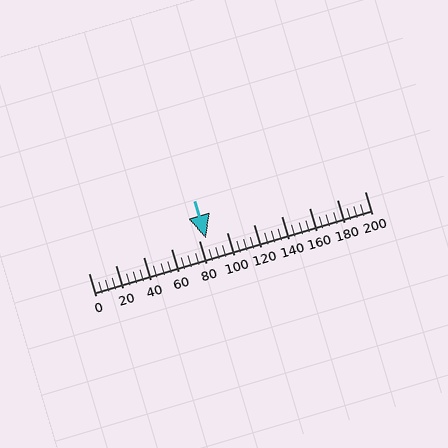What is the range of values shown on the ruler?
The ruler shows values from 0 to 200.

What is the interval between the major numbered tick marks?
The major tick marks are spaced 20 units apart.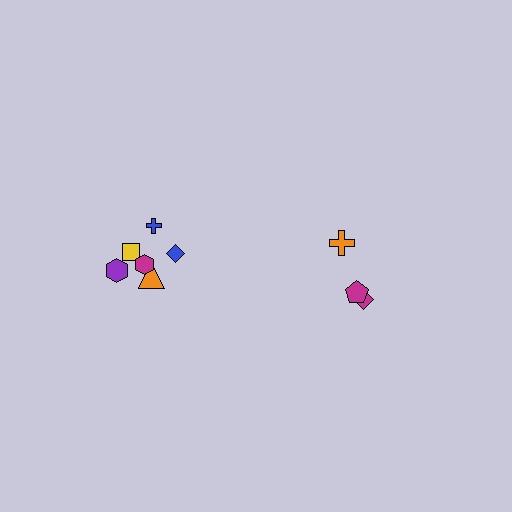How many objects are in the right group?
There are 3 objects.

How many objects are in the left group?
There are 6 objects.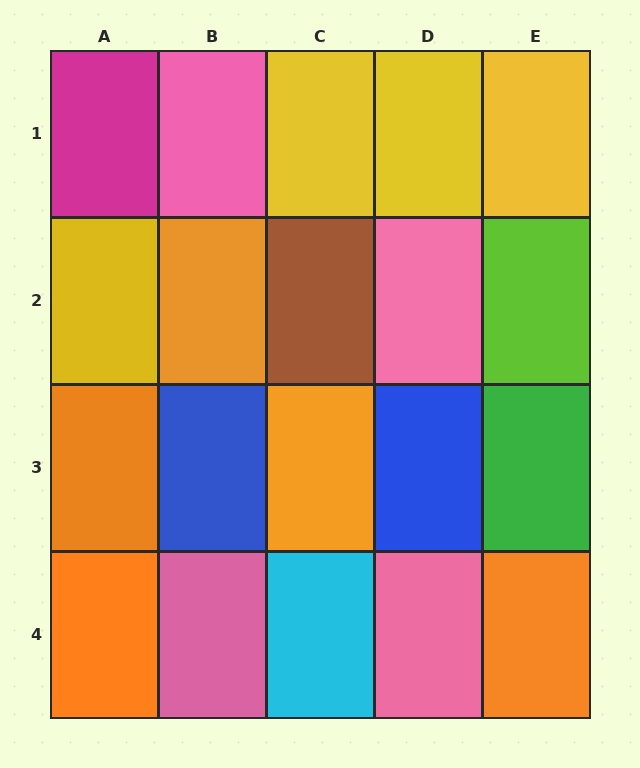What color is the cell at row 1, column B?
Pink.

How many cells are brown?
1 cell is brown.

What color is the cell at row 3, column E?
Green.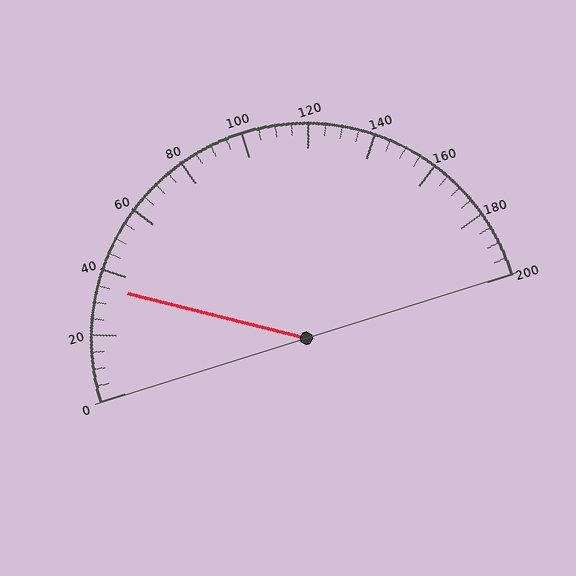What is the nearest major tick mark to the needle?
The nearest major tick mark is 40.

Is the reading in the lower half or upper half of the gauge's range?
The reading is in the lower half of the range (0 to 200).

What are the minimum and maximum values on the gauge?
The gauge ranges from 0 to 200.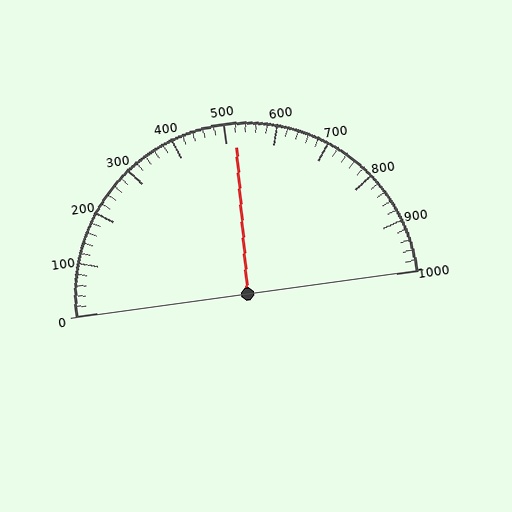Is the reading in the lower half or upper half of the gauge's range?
The reading is in the upper half of the range (0 to 1000).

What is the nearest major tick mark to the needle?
The nearest major tick mark is 500.